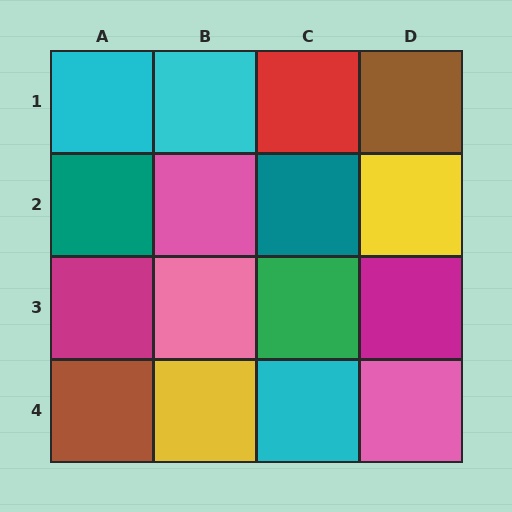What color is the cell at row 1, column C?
Red.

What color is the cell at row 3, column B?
Pink.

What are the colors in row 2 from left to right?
Teal, pink, teal, yellow.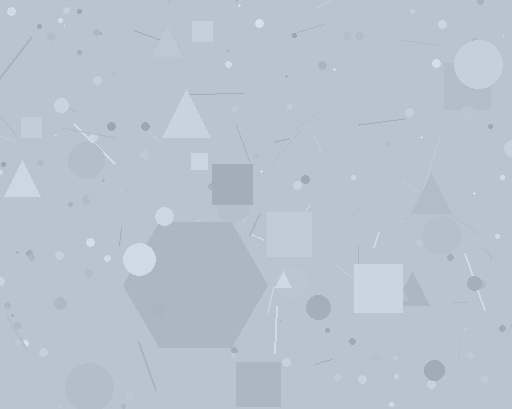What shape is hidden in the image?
A hexagon is hidden in the image.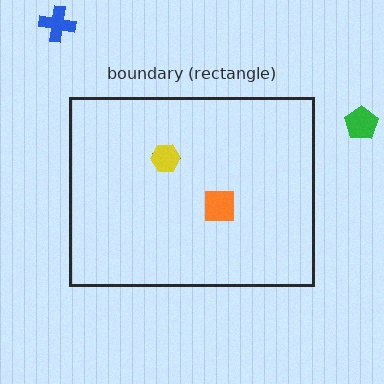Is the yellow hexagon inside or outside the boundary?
Inside.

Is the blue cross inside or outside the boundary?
Outside.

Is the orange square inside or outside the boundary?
Inside.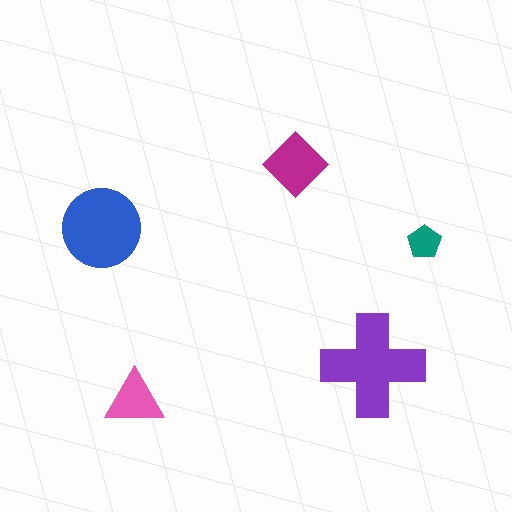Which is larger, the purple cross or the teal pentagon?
The purple cross.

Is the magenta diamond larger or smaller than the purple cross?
Smaller.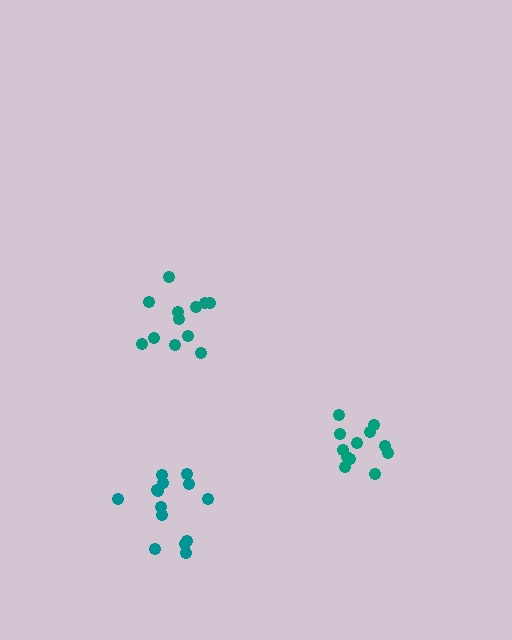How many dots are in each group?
Group 1: 12 dots, Group 2: 14 dots, Group 3: 12 dots (38 total).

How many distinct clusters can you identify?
There are 3 distinct clusters.